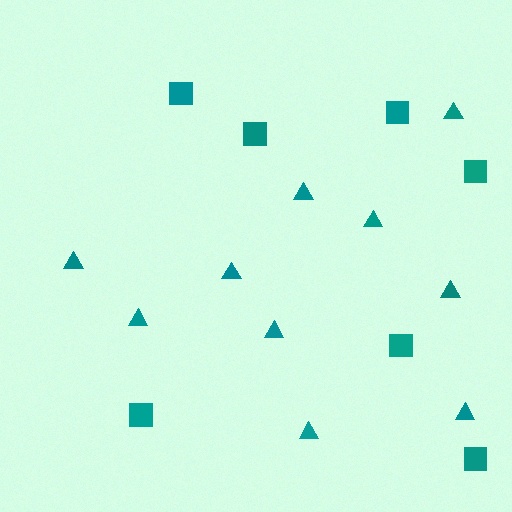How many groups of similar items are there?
There are 2 groups: one group of triangles (10) and one group of squares (7).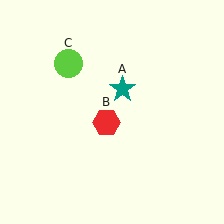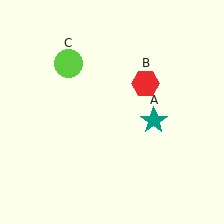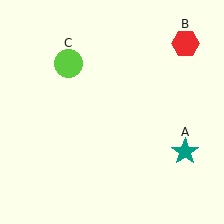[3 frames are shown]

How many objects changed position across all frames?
2 objects changed position: teal star (object A), red hexagon (object B).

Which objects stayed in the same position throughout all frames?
Lime circle (object C) remained stationary.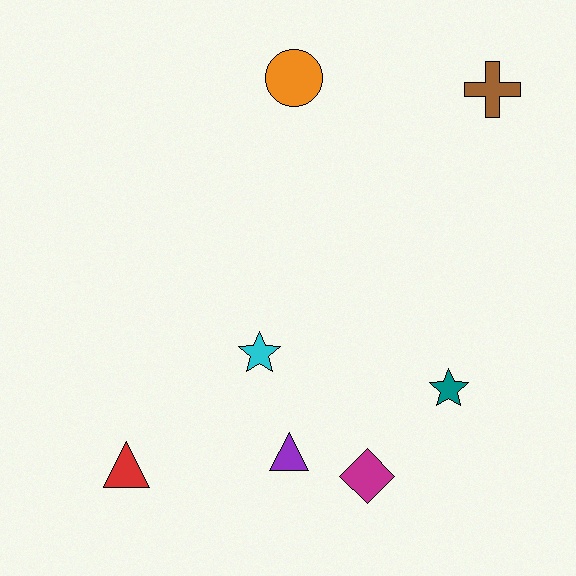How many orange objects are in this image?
There is 1 orange object.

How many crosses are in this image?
There is 1 cross.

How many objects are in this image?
There are 7 objects.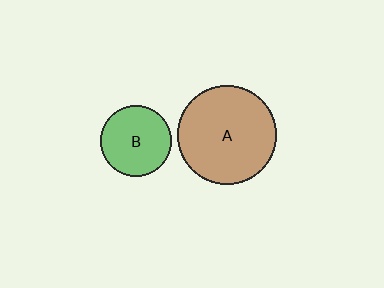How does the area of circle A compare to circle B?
Approximately 1.9 times.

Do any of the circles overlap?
No, none of the circles overlap.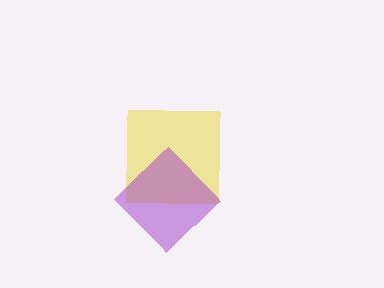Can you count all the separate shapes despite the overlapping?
Yes, there are 2 separate shapes.